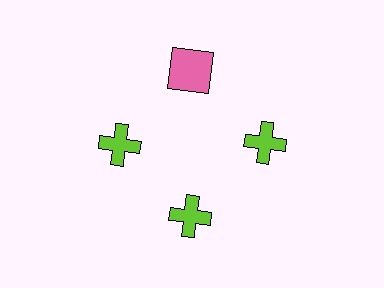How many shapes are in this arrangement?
There are 4 shapes arranged in a ring pattern.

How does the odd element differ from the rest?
It differs in both color (pink instead of lime) and shape (square instead of cross).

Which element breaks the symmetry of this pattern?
The pink square at roughly the 12 o'clock position breaks the symmetry. All other shapes are lime crosses.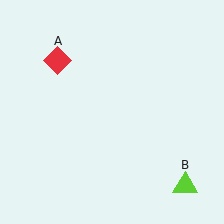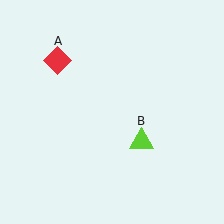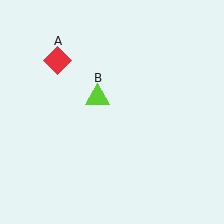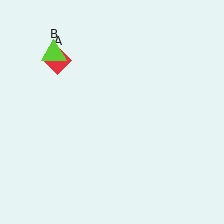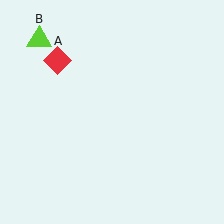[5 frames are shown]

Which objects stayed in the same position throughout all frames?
Red diamond (object A) remained stationary.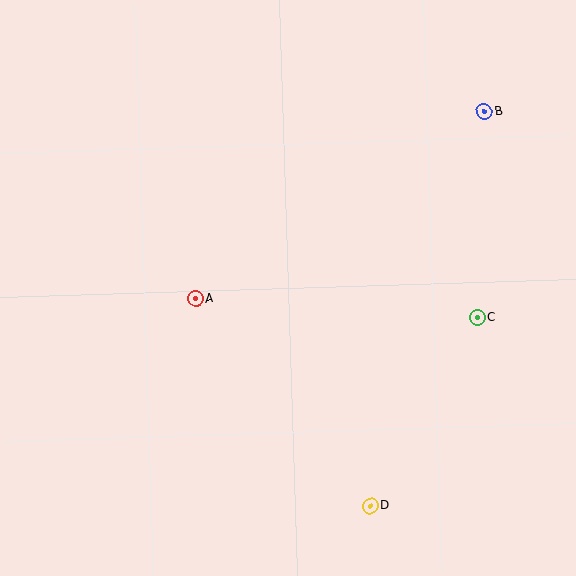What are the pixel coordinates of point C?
Point C is at (477, 317).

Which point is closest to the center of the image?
Point A at (196, 299) is closest to the center.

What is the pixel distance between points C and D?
The distance between C and D is 217 pixels.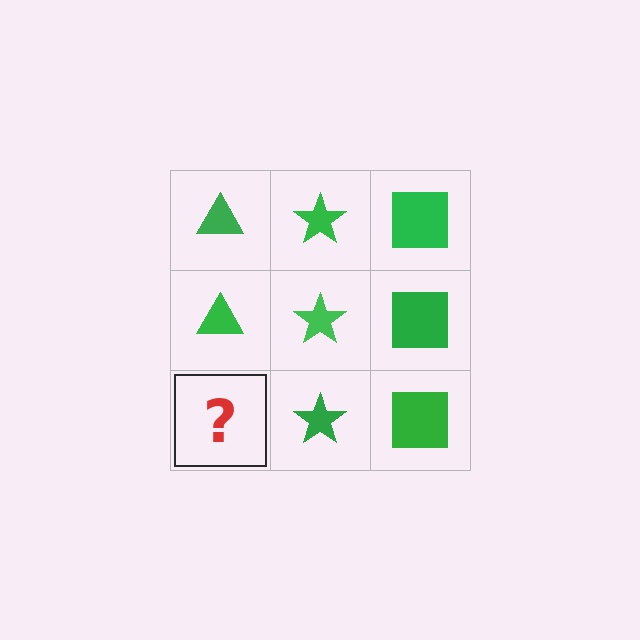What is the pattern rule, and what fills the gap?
The rule is that each column has a consistent shape. The gap should be filled with a green triangle.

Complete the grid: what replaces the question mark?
The question mark should be replaced with a green triangle.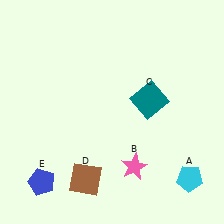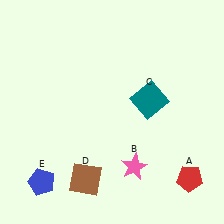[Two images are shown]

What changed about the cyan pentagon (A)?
In Image 1, A is cyan. In Image 2, it changed to red.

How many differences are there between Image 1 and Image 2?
There is 1 difference between the two images.